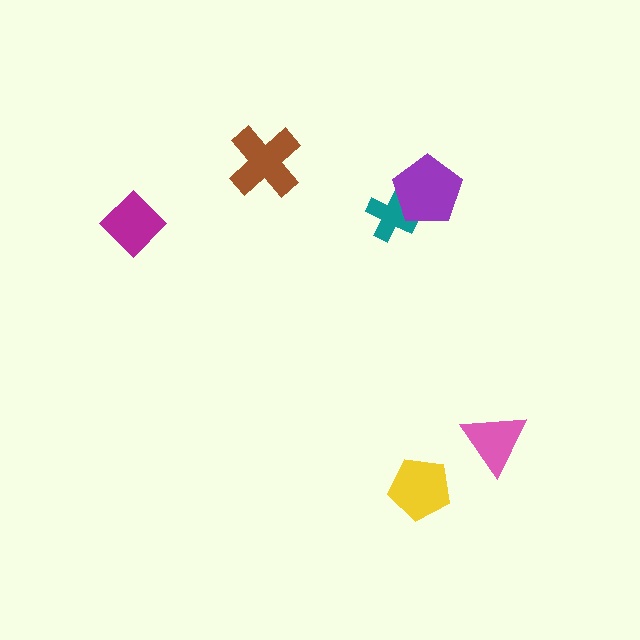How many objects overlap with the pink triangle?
0 objects overlap with the pink triangle.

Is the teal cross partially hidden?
Yes, it is partially covered by another shape.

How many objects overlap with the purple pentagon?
1 object overlaps with the purple pentagon.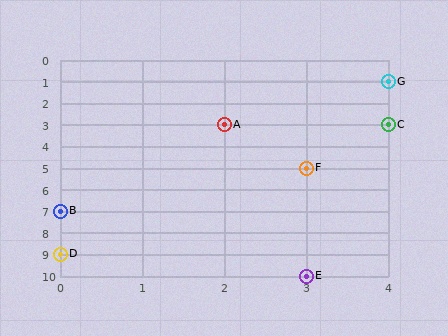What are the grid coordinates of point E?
Point E is at grid coordinates (3, 10).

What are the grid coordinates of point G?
Point G is at grid coordinates (4, 1).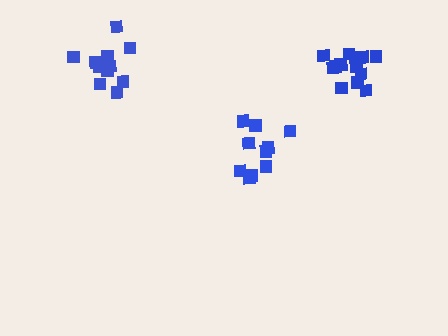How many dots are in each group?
Group 1: 10 dots, Group 2: 11 dots, Group 3: 14 dots (35 total).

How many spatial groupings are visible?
There are 3 spatial groupings.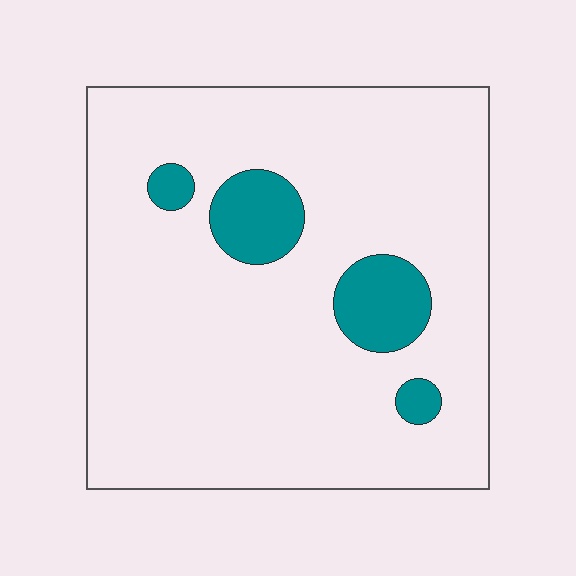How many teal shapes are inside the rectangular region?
4.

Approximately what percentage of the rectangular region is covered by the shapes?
Approximately 10%.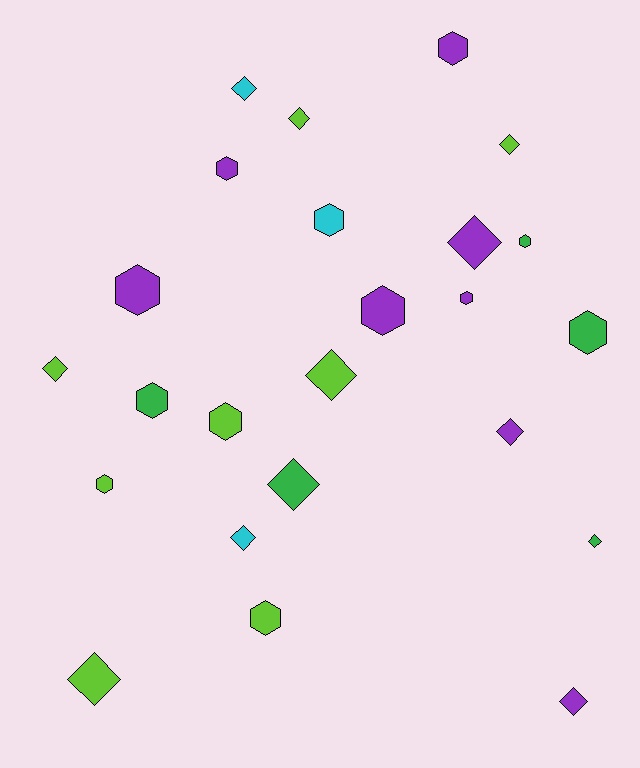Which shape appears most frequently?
Diamond, with 12 objects.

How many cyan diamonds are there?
There are 2 cyan diamonds.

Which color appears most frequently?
Purple, with 8 objects.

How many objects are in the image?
There are 24 objects.